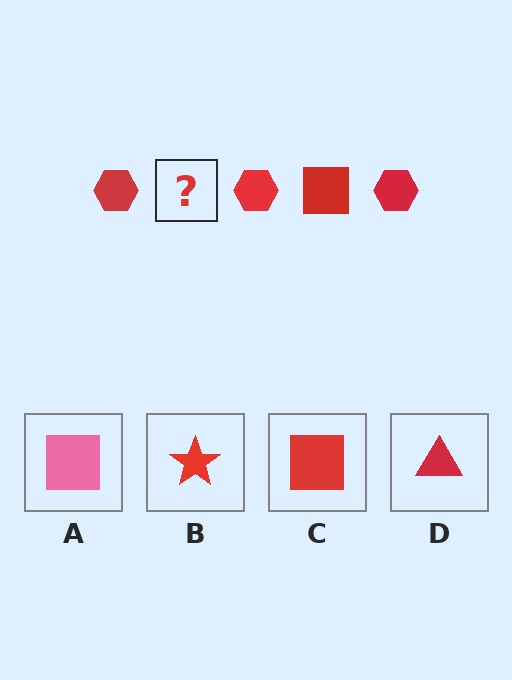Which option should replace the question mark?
Option C.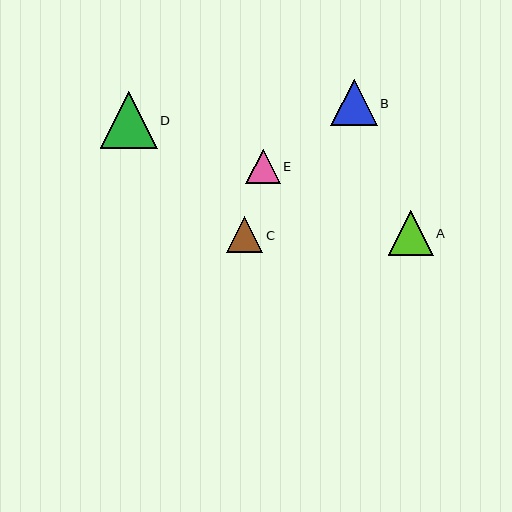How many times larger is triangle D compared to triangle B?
Triangle D is approximately 1.2 times the size of triangle B.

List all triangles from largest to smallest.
From largest to smallest: D, B, A, C, E.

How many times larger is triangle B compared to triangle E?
Triangle B is approximately 1.4 times the size of triangle E.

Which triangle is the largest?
Triangle D is the largest with a size of approximately 57 pixels.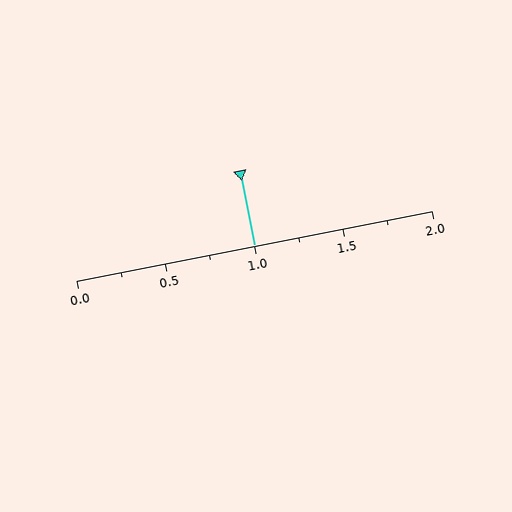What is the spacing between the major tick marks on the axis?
The major ticks are spaced 0.5 apart.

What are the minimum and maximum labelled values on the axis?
The axis runs from 0.0 to 2.0.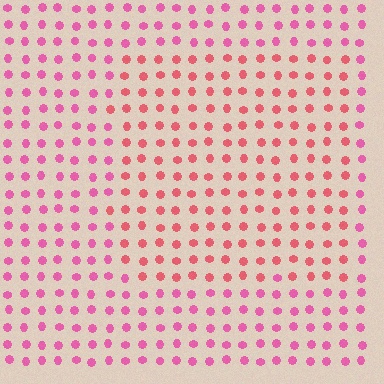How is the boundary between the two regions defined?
The boundary is defined purely by a slight shift in hue (about 27 degrees). Spacing, size, and orientation are identical on both sides.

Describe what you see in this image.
The image is filled with small pink elements in a uniform arrangement. A rectangle-shaped region is visible where the elements are tinted to a slightly different hue, forming a subtle color boundary.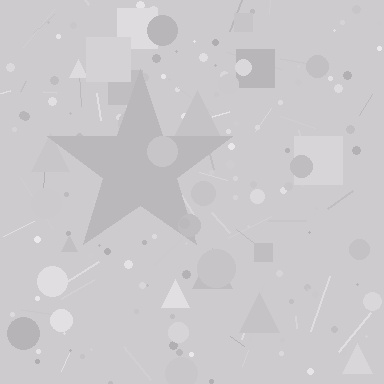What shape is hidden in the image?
A star is hidden in the image.